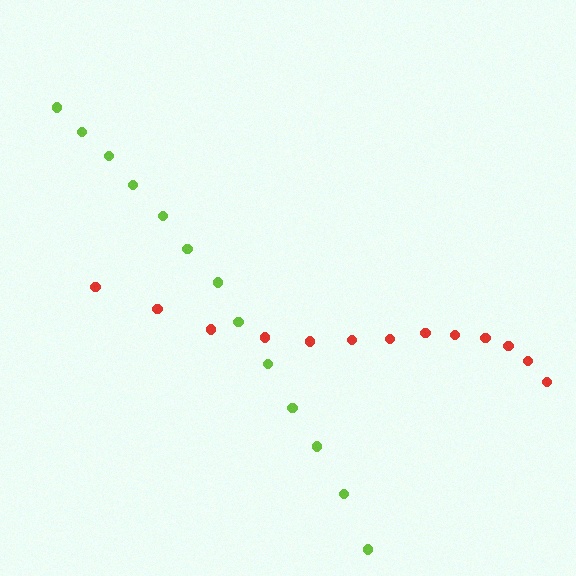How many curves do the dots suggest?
There are 2 distinct paths.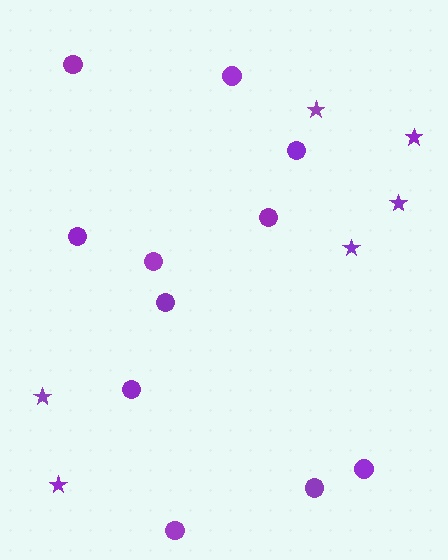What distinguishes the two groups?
There are 2 groups: one group of stars (6) and one group of circles (11).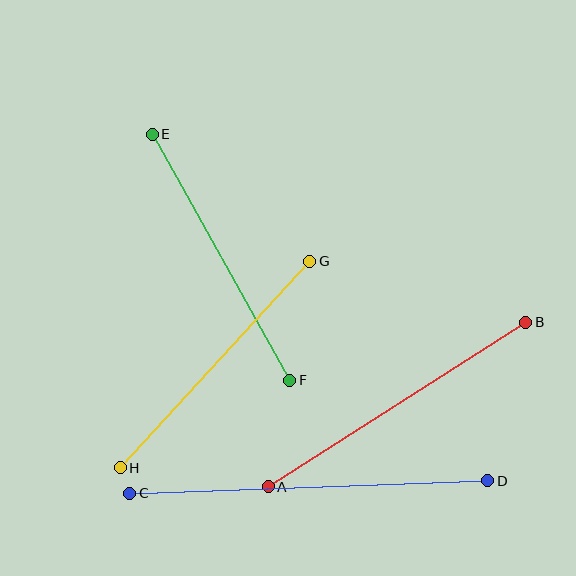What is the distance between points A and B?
The distance is approximately 305 pixels.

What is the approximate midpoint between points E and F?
The midpoint is at approximately (221, 257) pixels.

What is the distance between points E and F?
The distance is approximately 282 pixels.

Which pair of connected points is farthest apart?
Points C and D are farthest apart.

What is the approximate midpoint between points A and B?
The midpoint is at approximately (397, 405) pixels.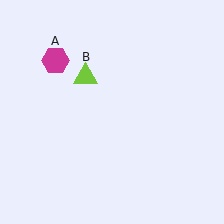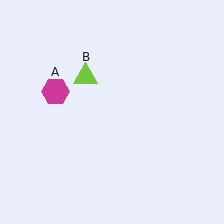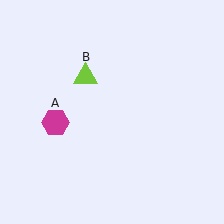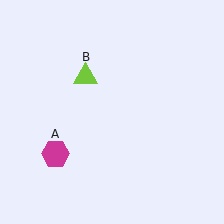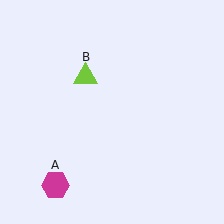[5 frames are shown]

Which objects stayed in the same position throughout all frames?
Lime triangle (object B) remained stationary.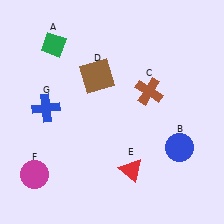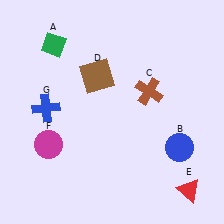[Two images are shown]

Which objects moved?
The objects that moved are: the red triangle (E), the magenta circle (F).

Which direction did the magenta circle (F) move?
The magenta circle (F) moved up.